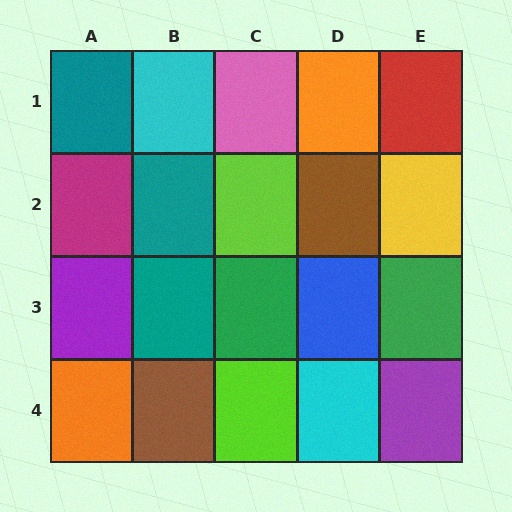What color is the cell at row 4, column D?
Cyan.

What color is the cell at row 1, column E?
Red.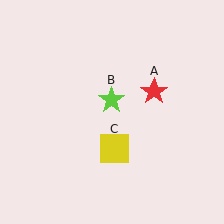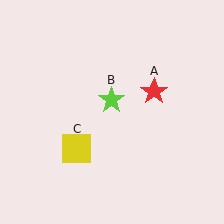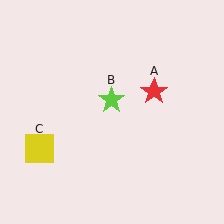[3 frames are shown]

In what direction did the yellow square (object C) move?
The yellow square (object C) moved left.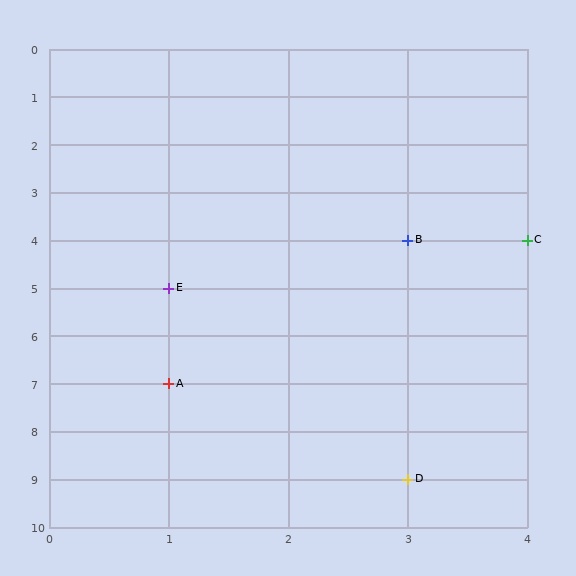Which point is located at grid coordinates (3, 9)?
Point D is at (3, 9).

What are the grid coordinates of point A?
Point A is at grid coordinates (1, 7).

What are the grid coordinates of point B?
Point B is at grid coordinates (3, 4).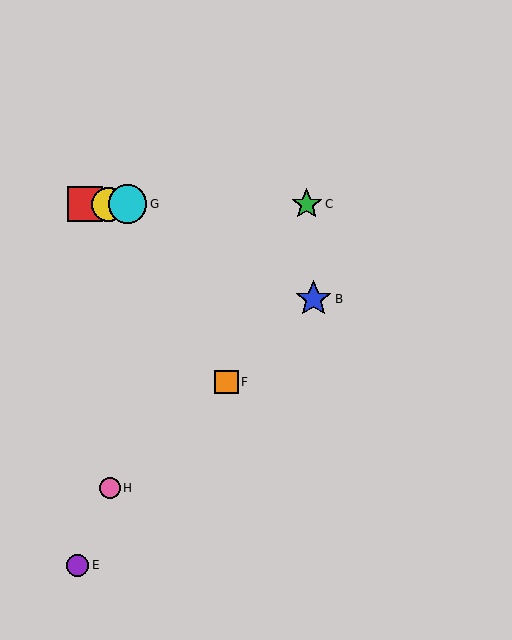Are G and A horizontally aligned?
Yes, both are at y≈204.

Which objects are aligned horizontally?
Objects A, C, D, G are aligned horizontally.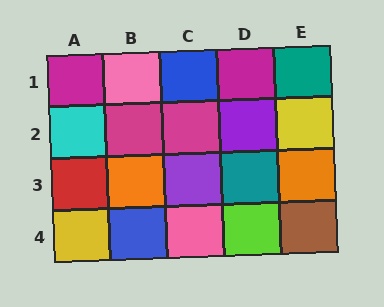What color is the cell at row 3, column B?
Orange.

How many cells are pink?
2 cells are pink.